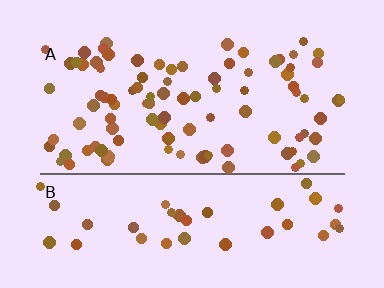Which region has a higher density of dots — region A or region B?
A (the top).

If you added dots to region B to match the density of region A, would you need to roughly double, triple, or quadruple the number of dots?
Approximately double.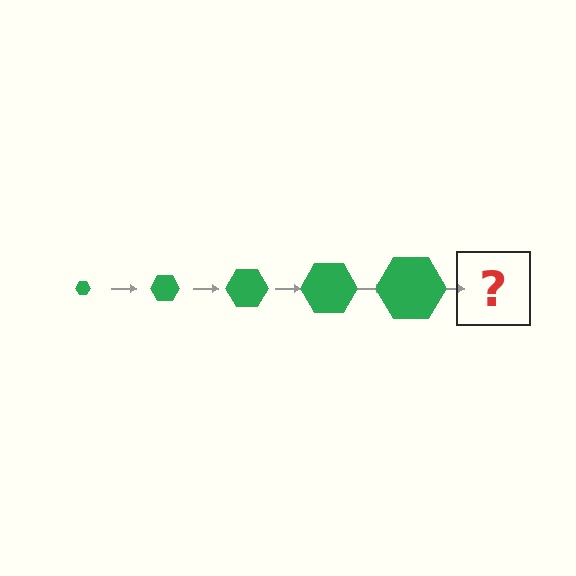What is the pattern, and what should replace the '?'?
The pattern is that the hexagon gets progressively larger each step. The '?' should be a green hexagon, larger than the previous one.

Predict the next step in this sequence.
The next step is a green hexagon, larger than the previous one.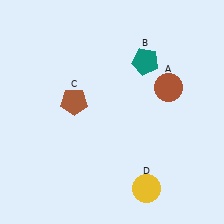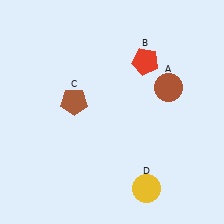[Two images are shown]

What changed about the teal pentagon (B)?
In Image 1, B is teal. In Image 2, it changed to red.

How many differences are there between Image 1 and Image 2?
There is 1 difference between the two images.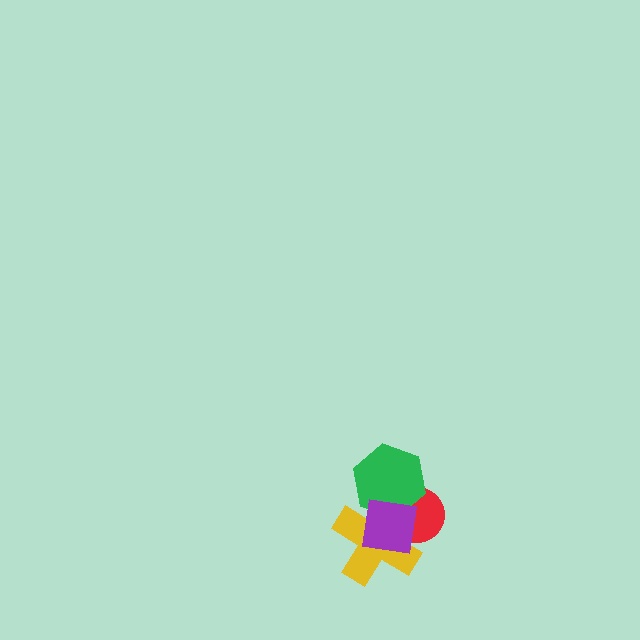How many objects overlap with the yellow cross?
3 objects overlap with the yellow cross.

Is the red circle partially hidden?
Yes, it is partially covered by another shape.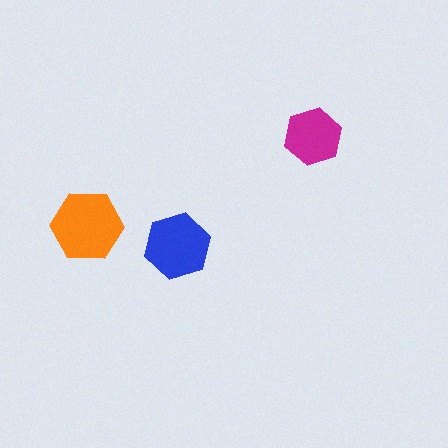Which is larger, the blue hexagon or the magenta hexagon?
The blue one.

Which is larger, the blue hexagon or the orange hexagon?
The orange one.